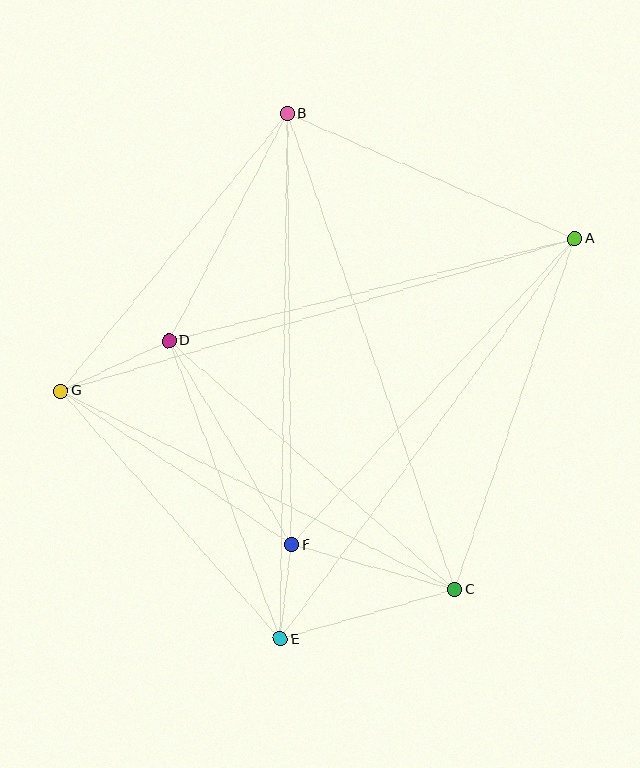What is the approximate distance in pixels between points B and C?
The distance between B and C is approximately 505 pixels.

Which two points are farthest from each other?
Points A and G are farthest from each other.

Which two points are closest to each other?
Points E and F are closest to each other.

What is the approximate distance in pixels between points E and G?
The distance between E and G is approximately 331 pixels.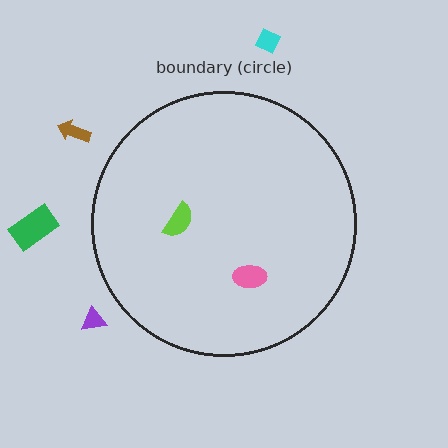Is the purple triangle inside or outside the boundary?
Outside.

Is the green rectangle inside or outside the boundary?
Outside.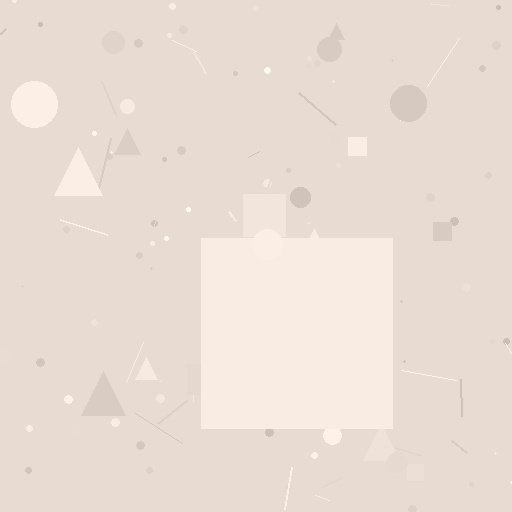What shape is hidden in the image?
A square is hidden in the image.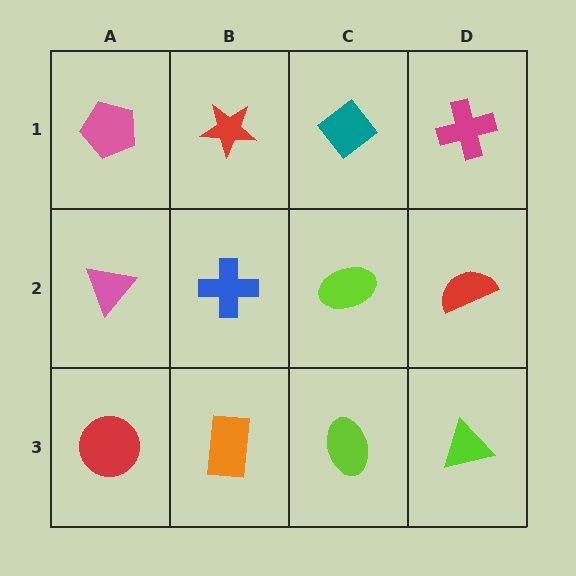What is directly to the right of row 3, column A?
An orange rectangle.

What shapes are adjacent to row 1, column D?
A red semicircle (row 2, column D), a teal diamond (row 1, column C).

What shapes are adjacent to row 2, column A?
A pink pentagon (row 1, column A), a red circle (row 3, column A), a blue cross (row 2, column B).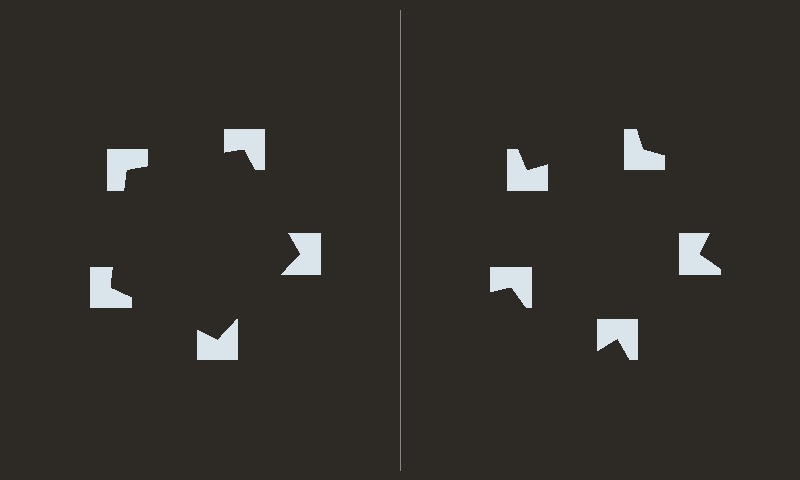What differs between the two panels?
The notched squares are positioned identically on both sides; only the wedge orientations differ. On the left they align to a pentagon; on the right they are misaligned.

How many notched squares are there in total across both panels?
10 — 5 on each side.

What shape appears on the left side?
An illusory pentagon.